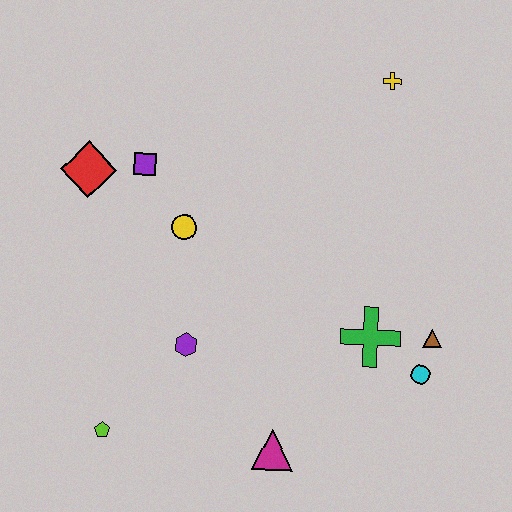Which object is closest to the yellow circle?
The purple square is closest to the yellow circle.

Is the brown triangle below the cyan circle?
No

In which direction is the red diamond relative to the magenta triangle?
The red diamond is above the magenta triangle.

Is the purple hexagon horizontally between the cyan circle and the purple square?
Yes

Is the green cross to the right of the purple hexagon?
Yes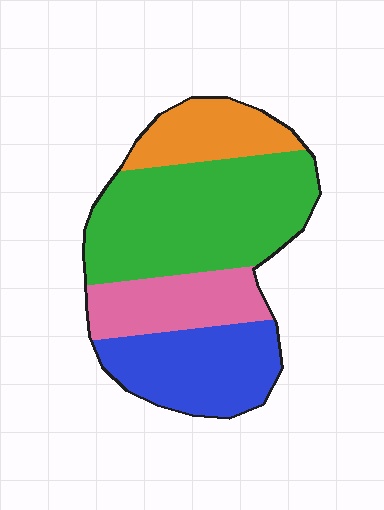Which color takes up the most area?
Green, at roughly 45%.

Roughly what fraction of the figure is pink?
Pink covers around 20% of the figure.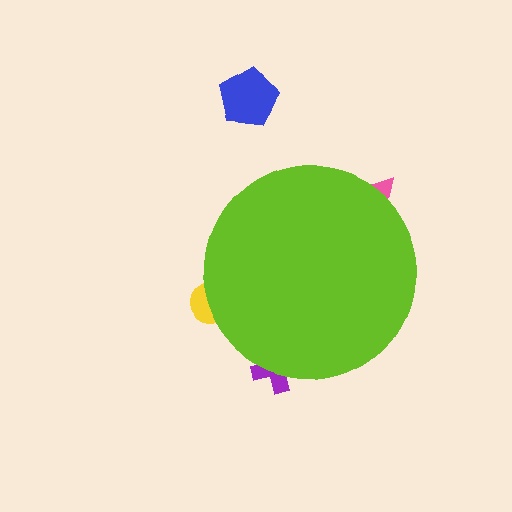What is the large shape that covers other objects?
A lime circle.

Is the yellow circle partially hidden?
Yes, the yellow circle is partially hidden behind the lime circle.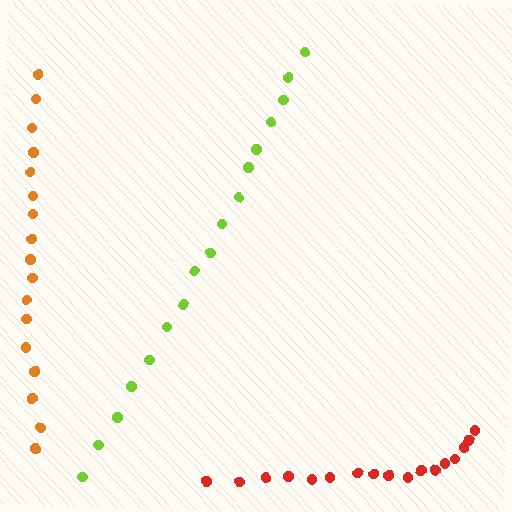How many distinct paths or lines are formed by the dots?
There are 3 distinct paths.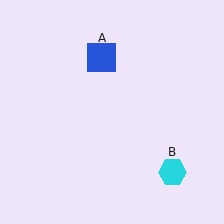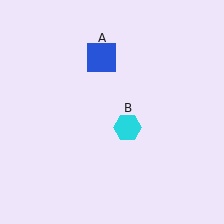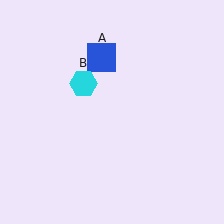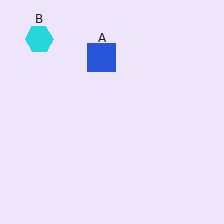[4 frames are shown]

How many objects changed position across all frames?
1 object changed position: cyan hexagon (object B).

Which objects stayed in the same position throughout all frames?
Blue square (object A) remained stationary.